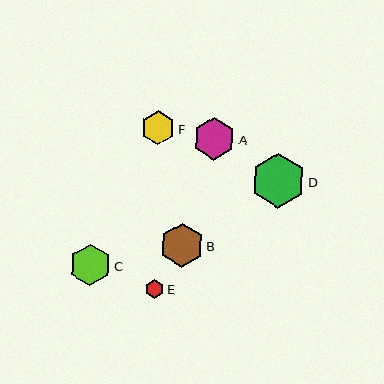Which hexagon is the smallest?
Hexagon E is the smallest with a size of approximately 19 pixels.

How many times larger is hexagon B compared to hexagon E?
Hexagon B is approximately 2.4 times the size of hexagon E.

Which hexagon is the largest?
Hexagon D is the largest with a size of approximately 55 pixels.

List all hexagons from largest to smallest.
From largest to smallest: D, B, A, C, F, E.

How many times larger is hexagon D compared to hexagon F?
Hexagon D is approximately 1.6 times the size of hexagon F.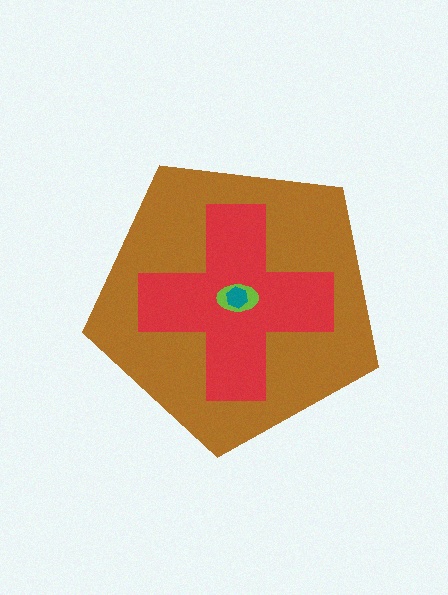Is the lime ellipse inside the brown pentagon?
Yes.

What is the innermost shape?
The teal hexagon.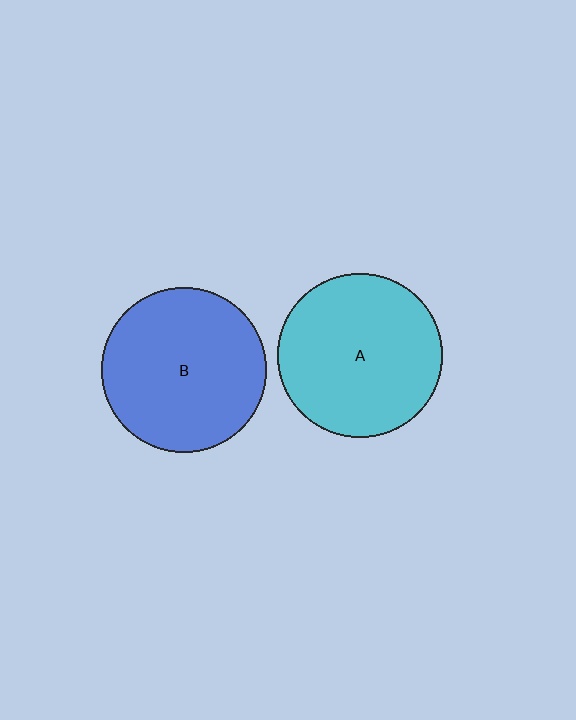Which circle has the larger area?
Circle B (blue).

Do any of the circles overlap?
No, none of the circles overlap.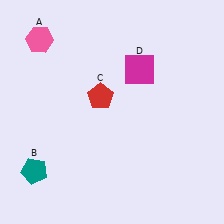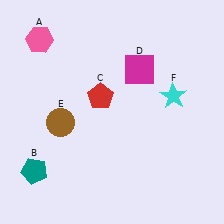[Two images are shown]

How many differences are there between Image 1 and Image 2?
There are 2 differences between the two images.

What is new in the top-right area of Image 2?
A cyan star (F) was added in the top-right area of Image 2.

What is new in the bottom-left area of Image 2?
A brown circle (E) was added in the bottom-left area of Image 2.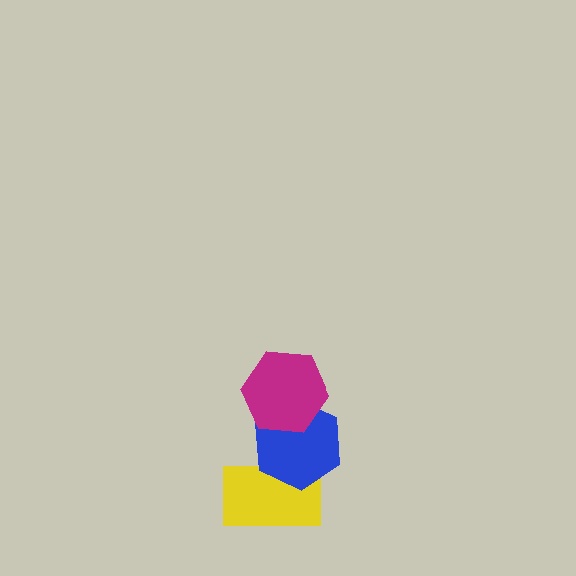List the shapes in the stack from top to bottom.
From top to bottom: the magenta hexagon, the blue hexagon, the yellow rectangle.